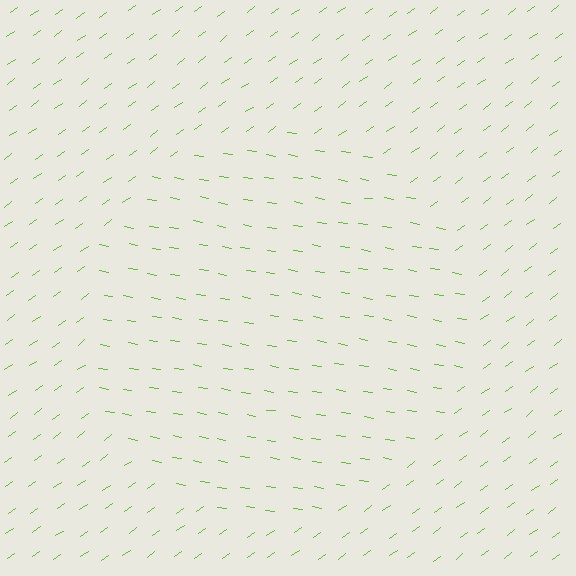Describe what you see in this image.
The image is filled with small lime line segments. A circle region in the image has lines oriented differently from the surrounding lines, creating a visible texture boundary.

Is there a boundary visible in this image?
Yes, there is a texture boundary formed by a change in line orientation.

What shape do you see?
I see a circle.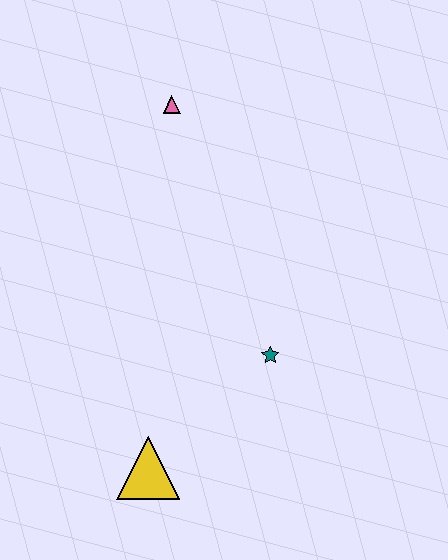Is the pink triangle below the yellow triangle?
No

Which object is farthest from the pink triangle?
The yellow triangle is farthest from the pink triangle.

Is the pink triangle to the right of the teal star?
No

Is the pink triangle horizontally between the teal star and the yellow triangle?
Yes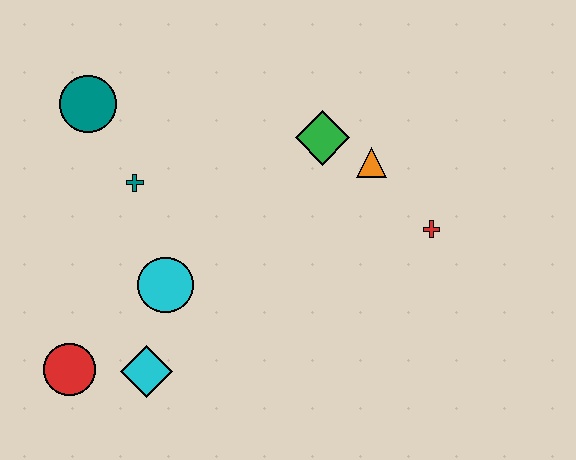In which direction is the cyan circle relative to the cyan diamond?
The cyan circle is above the cyan diamond.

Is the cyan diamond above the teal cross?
No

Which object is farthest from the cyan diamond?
The red cross is farthest from the cyan diamond.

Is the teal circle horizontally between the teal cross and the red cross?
No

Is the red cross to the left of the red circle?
No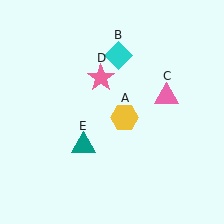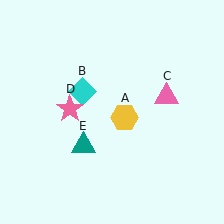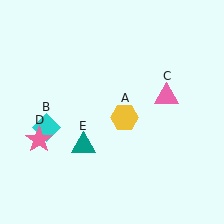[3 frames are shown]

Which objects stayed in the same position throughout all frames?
Yellow hexagon (object A) and pink triangle (object C) and teal triangle (object E) remained stationary.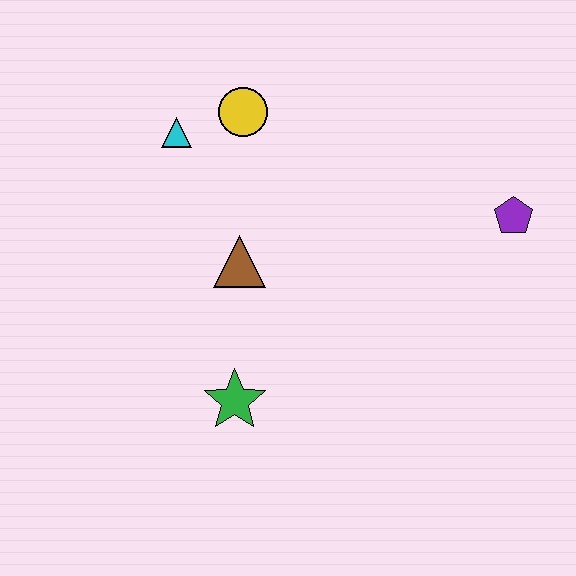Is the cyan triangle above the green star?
Yes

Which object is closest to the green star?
The brown triangle is closest to the green star.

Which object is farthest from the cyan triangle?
The purple pentagon is farthest from the cyan triangle.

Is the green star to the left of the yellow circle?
Yes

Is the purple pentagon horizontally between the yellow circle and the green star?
No